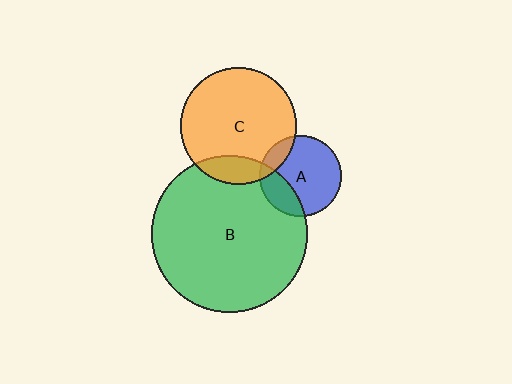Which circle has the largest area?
Circle B (green).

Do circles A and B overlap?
Yes.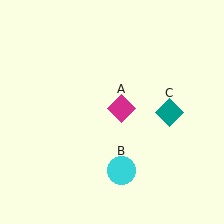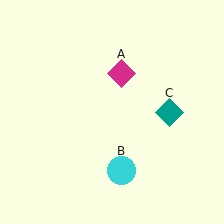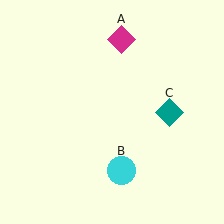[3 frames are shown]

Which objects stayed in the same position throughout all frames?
Cyan circle (object B) and teal diamond (object C) remained stationary.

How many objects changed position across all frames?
1 object changed position: magenta diamond (object A).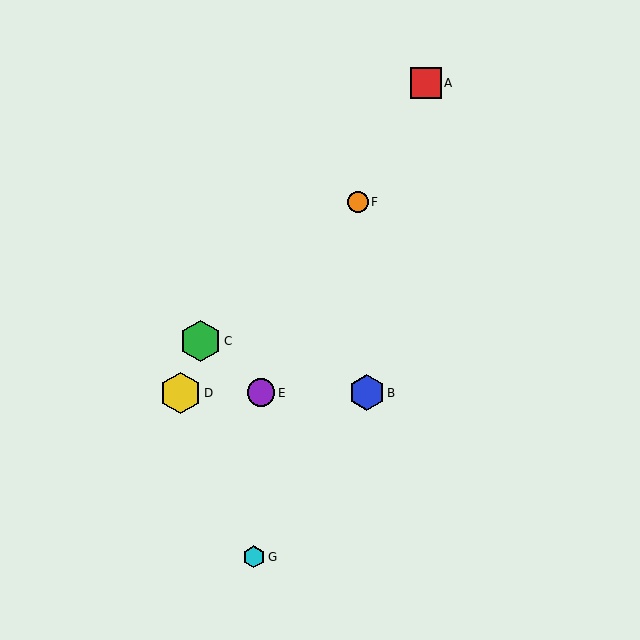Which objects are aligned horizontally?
Objects B, D, E are aligned horizontally.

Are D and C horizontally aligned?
No, D is at y≈393 and C is at y≈341.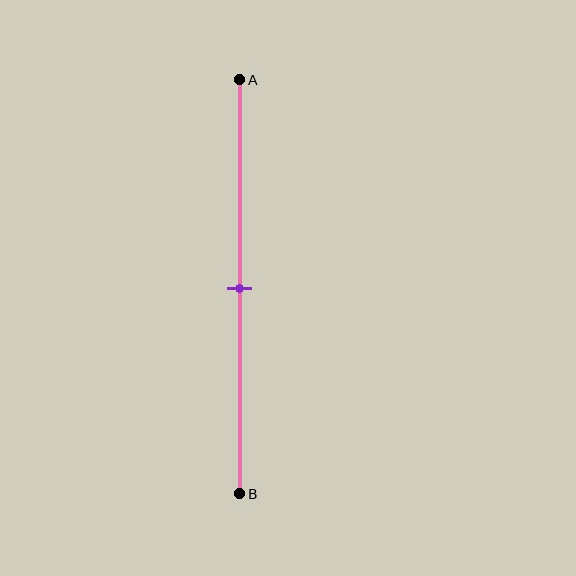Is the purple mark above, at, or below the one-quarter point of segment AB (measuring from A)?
The purple mark is below the one-quarter point of segment AB.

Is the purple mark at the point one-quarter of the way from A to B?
No, the mark is at about 50% from A, not at the 25% one-quarter point.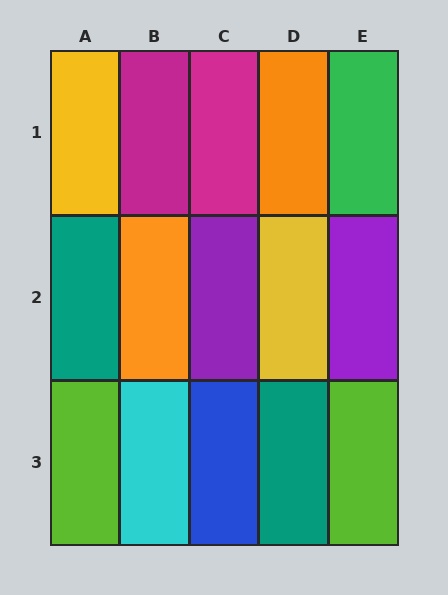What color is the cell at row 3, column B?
Cyan.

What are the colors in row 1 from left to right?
Yellow, magenta, magenta, orange, green.